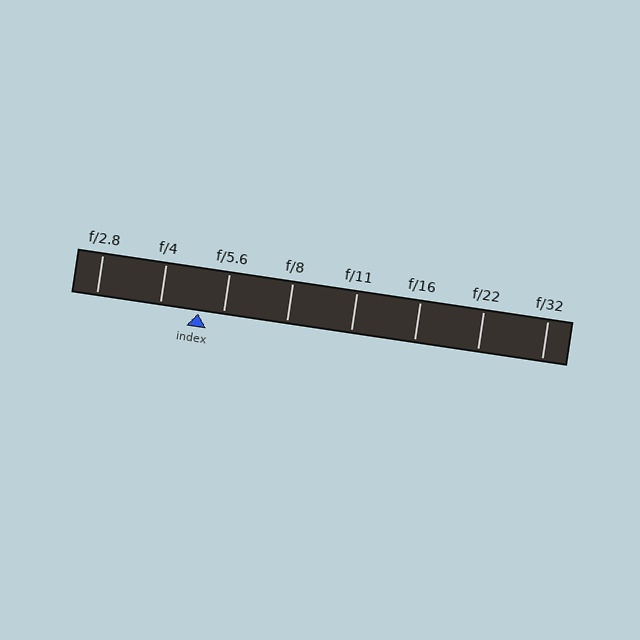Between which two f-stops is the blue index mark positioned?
The index mark is between f/4 and f/5.6.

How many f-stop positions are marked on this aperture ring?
There are 8 f-stop positions marked.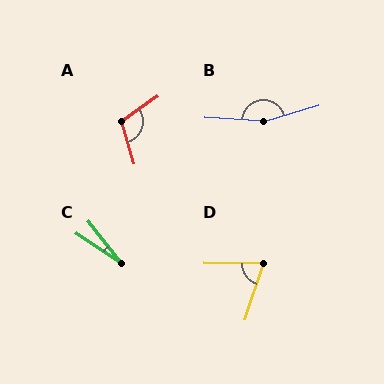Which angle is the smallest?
C, at approximately 18 degrees.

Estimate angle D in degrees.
Approximately 72 degrees.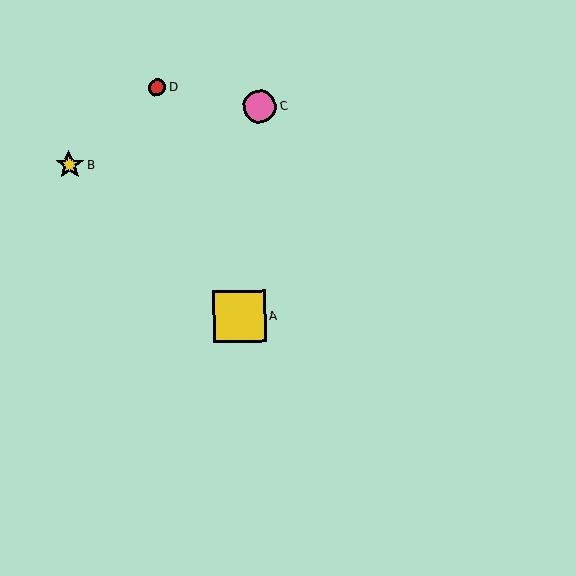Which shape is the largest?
The yellow square (labeled A) is the largest.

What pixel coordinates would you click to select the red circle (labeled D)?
Click at (157, 88) to select the red circle D.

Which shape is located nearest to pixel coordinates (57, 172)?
The yellow star (labeled B) at (69, 165) is nearest to that location.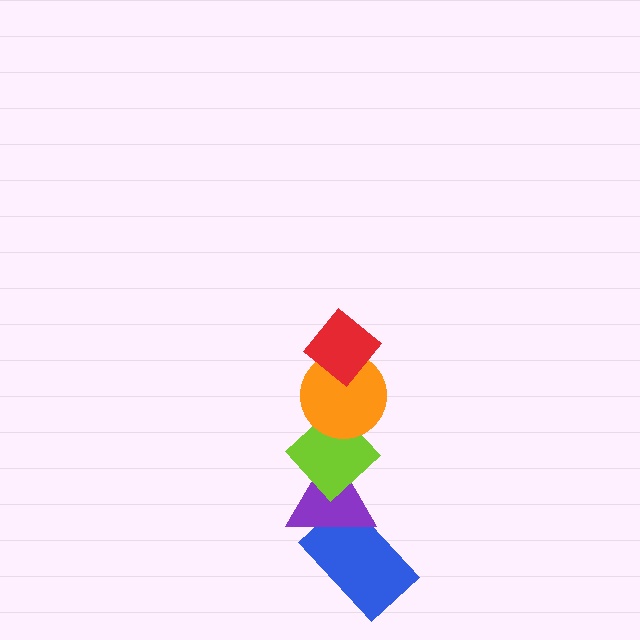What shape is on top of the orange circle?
The red diamond is on top of the orange circle.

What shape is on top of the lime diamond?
The orange circle is on top of the lime diamond.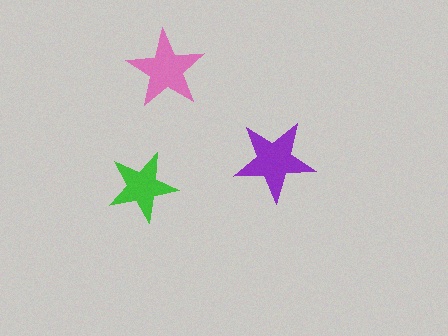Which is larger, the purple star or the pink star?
The purple one.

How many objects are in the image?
There are 3 objects in the image.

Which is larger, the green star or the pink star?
The pink one.